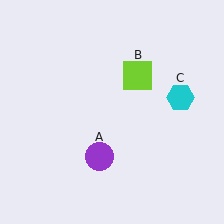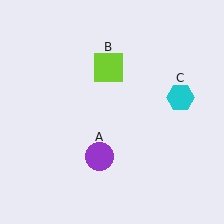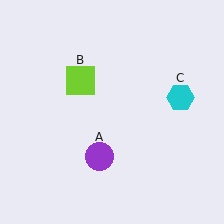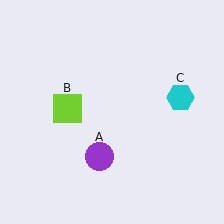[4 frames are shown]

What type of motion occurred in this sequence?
The lime square (object B) rotated counterclockwise around the center of the scene.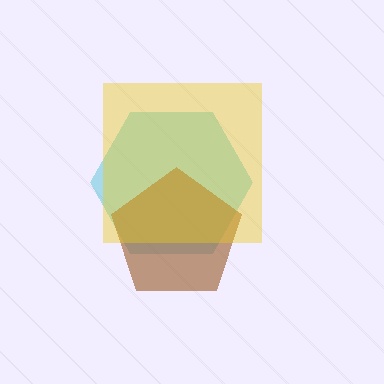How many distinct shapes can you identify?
There are 3 distinct shapes: a cyan hexagon, a brown pentagon, a yellow square.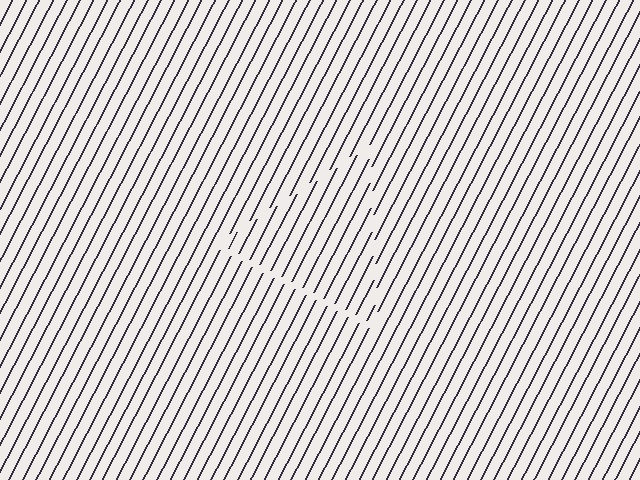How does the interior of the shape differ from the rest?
The interior of the shape contains the same grating, shifted by half a period — the contour is defined by the phase discontinuity where line-ends from the inner and outer gratings abut.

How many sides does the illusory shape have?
3 sides — the line-ends trace a triangle.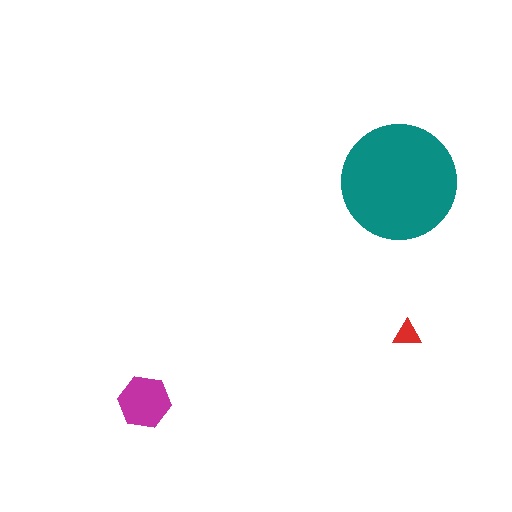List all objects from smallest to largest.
The red triangle, the magenta hexagon, the teal circle.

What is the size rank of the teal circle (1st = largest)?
1st.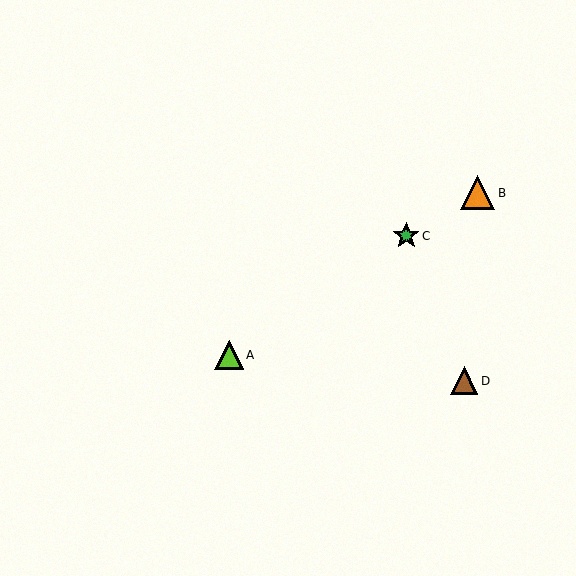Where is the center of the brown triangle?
The center of the brown triangle is at (464, 381).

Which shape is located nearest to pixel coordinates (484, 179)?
The orange triangle (labeled B) at (478, 193) is nearest to that location.